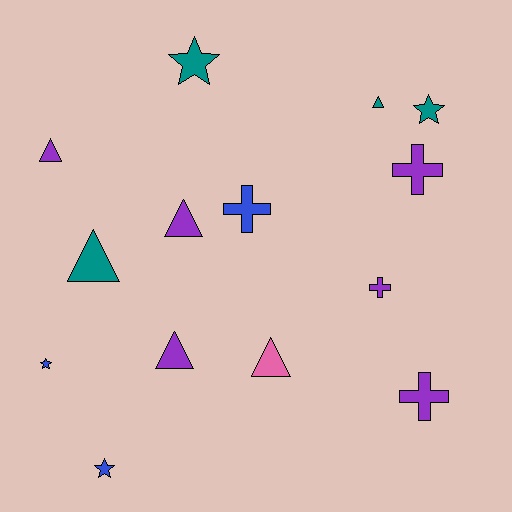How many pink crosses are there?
There are no pink crosses.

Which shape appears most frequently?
Triangle, with 6 objects.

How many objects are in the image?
There are 14 objects.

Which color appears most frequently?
Purple, with 6 objects.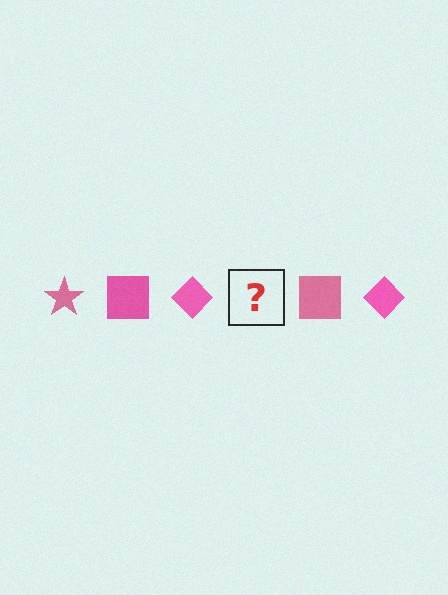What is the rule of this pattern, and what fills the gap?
The rule is that the pattern cycles through star, square, diamond shapes in pink. The gap should be filled with a pink star.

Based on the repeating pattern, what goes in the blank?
The blank should be a pink star.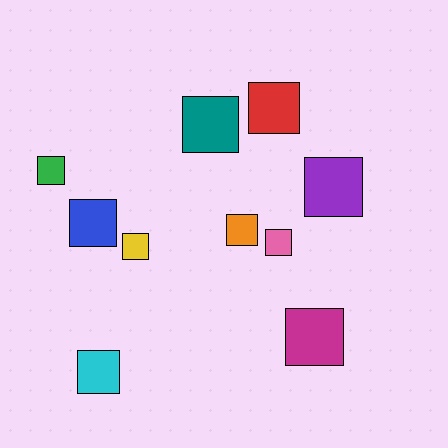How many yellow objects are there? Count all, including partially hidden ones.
There is 1 yellow object.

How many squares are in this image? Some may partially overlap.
There are 10 squares.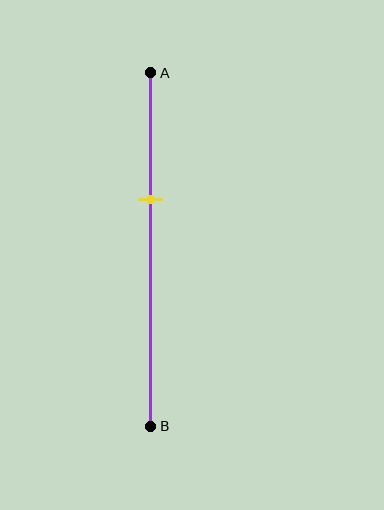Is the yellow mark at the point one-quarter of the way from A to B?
No, the mark is at about 35% from A, not at the 25% one-quarter point.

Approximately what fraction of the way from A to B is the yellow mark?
The yellow mark is approximately 35% of the way from A to B.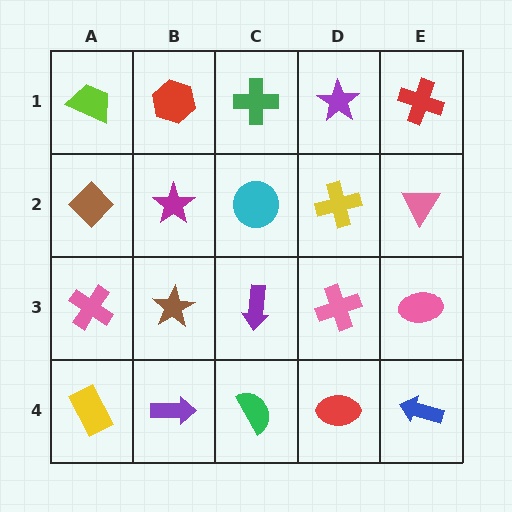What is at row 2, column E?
A pink triangle.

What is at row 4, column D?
A red ellipse.